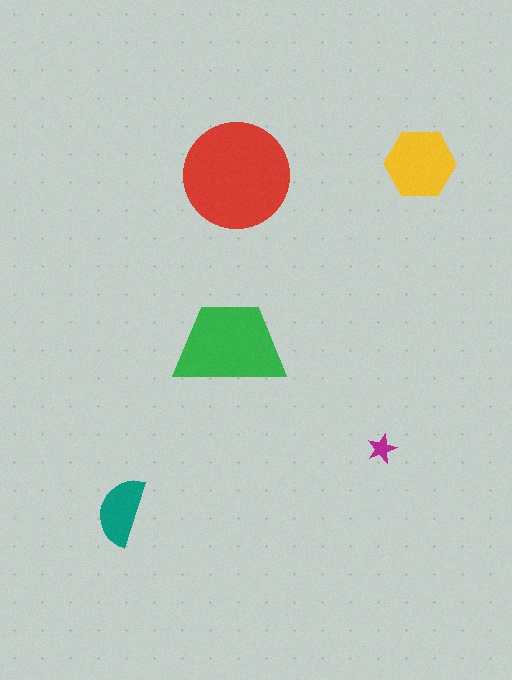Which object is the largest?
The red circle.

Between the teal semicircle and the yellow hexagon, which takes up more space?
The yellow hexagon.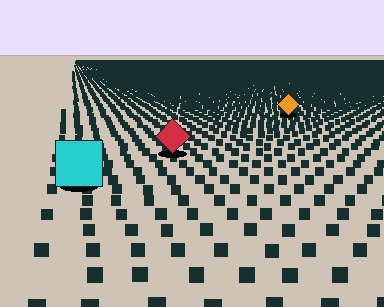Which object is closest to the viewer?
The cyan square is closest. The texture marks near it are larger and more spread out.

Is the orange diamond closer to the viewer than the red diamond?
No. The red diamond is closer — you can tell from the texture gradient: the ground texture is coarser near it.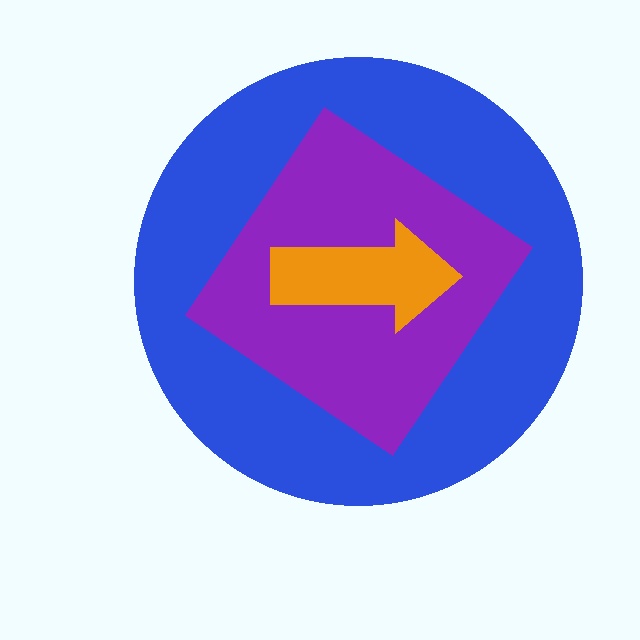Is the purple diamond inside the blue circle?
Yes.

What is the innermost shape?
The orange arrow.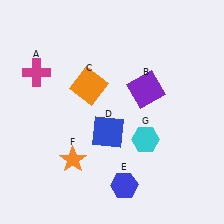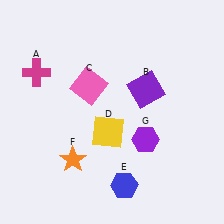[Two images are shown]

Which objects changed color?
C changed from orange to pink. D changed from blue to yellow. G changed from cyan to purple.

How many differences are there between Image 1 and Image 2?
There are 3 differences between the two images.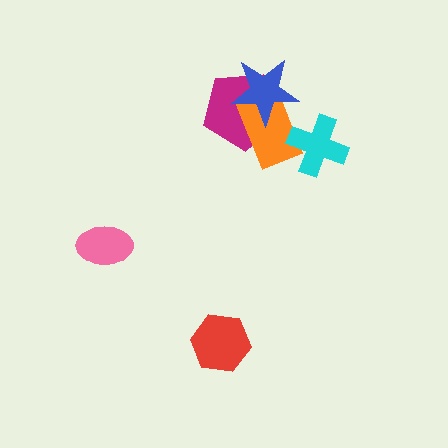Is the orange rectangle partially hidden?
Yes, it is partially covered by another shape.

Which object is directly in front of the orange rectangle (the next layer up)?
The cyan cross is directly in front of the orange rectangle.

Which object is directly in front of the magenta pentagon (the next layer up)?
The orange rectangle is directly in front of the magenta pentagon.